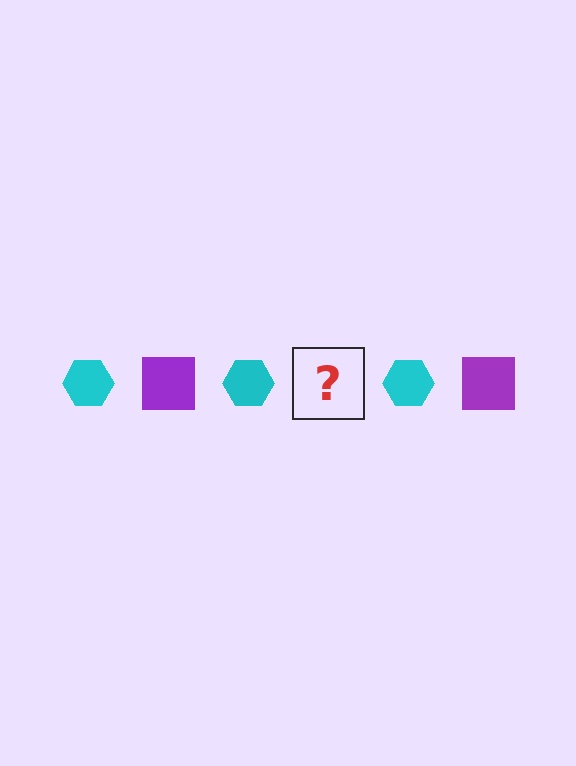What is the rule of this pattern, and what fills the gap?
The rule is that the pattern alternates between cyan hexagon and purple square. The gap should be filled with a purple square.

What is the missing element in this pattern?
The missing element is a purple square.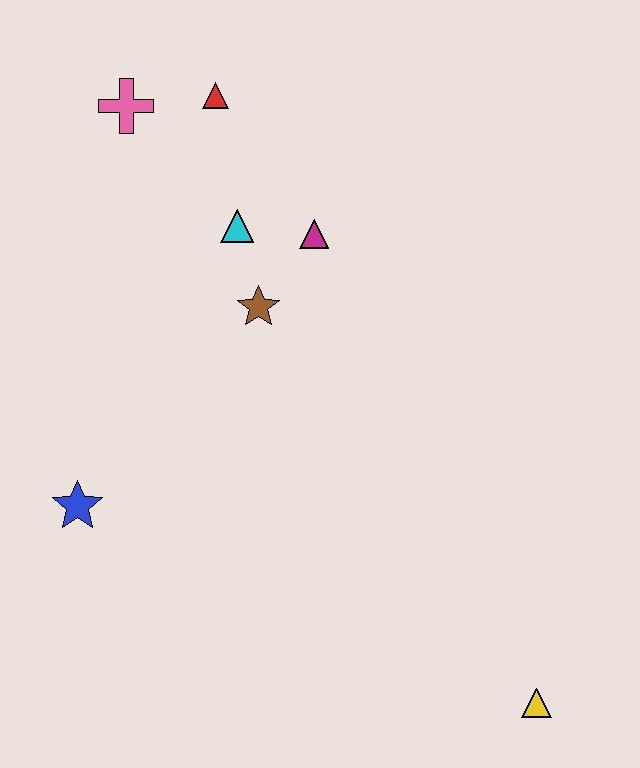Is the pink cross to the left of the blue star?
No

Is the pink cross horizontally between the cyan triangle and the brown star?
No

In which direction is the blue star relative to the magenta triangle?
The blue star is below the magenta triangle.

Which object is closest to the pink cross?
The red triangle is closest to the pink cross.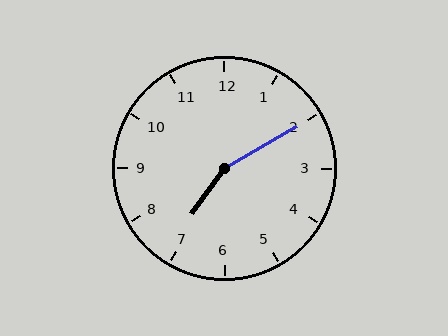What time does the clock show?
7:10.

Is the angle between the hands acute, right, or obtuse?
It is obtuse.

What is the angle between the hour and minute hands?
Approximately 155 degrees.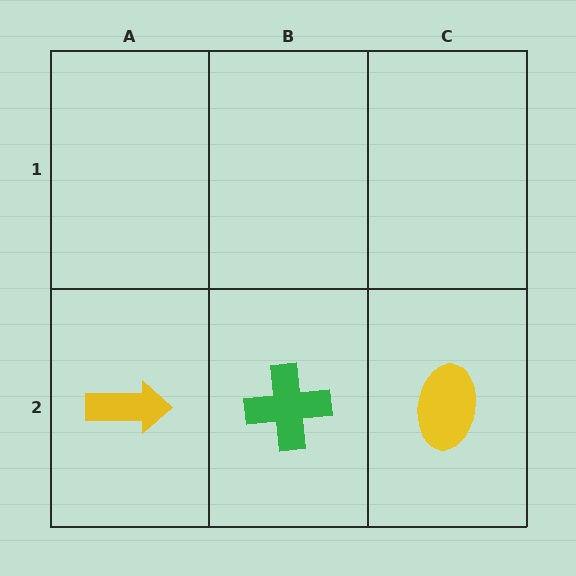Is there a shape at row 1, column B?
No, that cell is empty.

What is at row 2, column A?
A yellow arrow.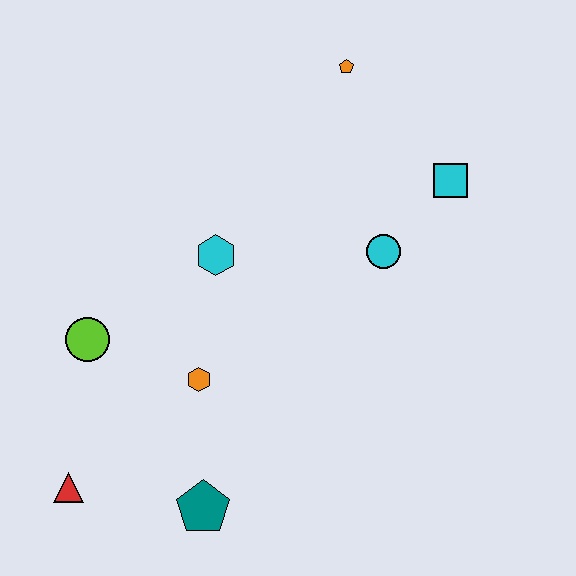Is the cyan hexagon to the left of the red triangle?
No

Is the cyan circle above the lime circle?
Yes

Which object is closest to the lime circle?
The orange hexagon is closest to the lime circle.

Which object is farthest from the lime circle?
The cyan square is farthest from the lime circle.